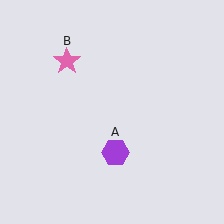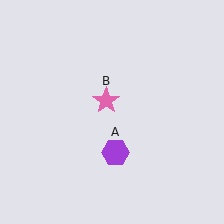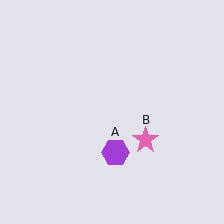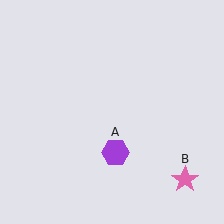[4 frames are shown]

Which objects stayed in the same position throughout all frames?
Purple hexagon (object A) remained stationary.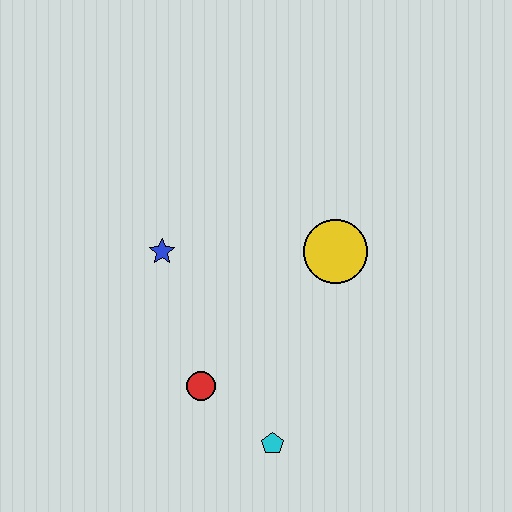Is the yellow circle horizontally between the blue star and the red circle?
No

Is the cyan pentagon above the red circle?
No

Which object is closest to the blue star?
The red circle is closest to the blue star.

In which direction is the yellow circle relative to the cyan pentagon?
The yellow circle is above the cyan pentagon.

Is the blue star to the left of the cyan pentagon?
Yes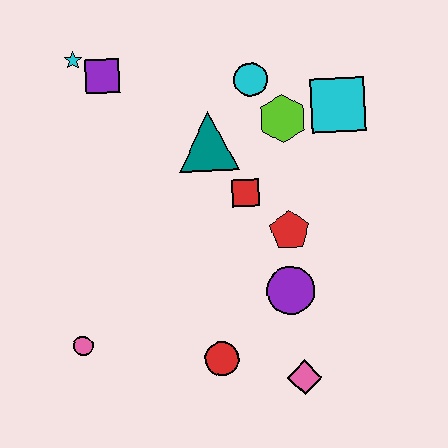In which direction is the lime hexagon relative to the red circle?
The lime hexagon is above the red circle.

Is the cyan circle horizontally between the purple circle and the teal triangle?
Yes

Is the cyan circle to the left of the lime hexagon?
Yes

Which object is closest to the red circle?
The pink diamond is closest to the red circle.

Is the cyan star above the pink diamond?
Yes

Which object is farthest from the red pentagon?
The cyan star is farthest from the red pentagon.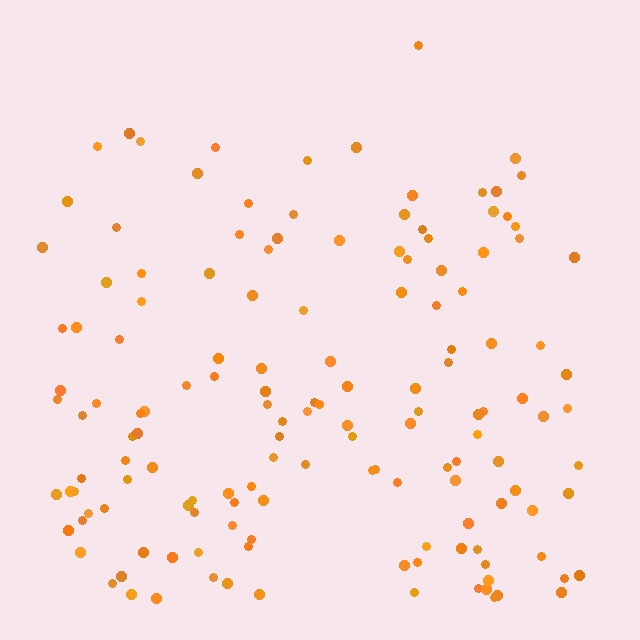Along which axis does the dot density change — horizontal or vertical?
Vertical.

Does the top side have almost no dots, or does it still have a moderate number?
Still a moderate number, just noticeably fewer than the bottom.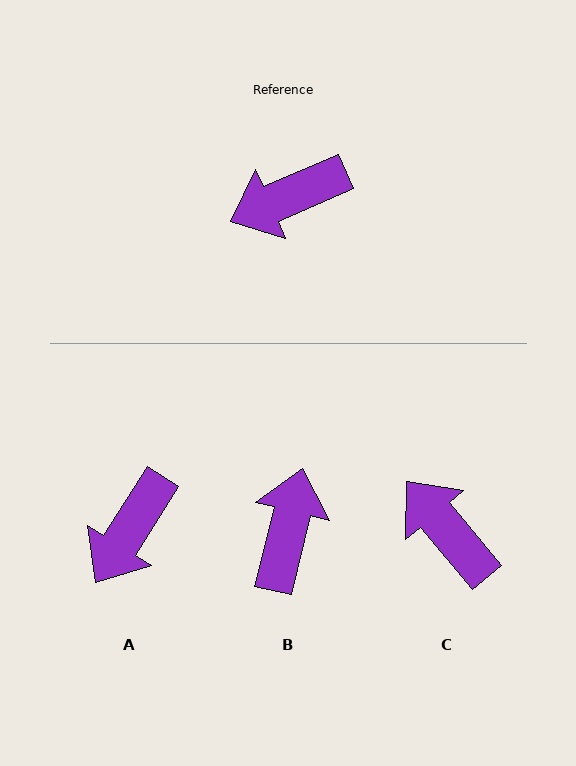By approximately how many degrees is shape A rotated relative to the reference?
Approximately 34 degrees counter-clockwise.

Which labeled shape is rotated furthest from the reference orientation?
B, about 127 degrees away.